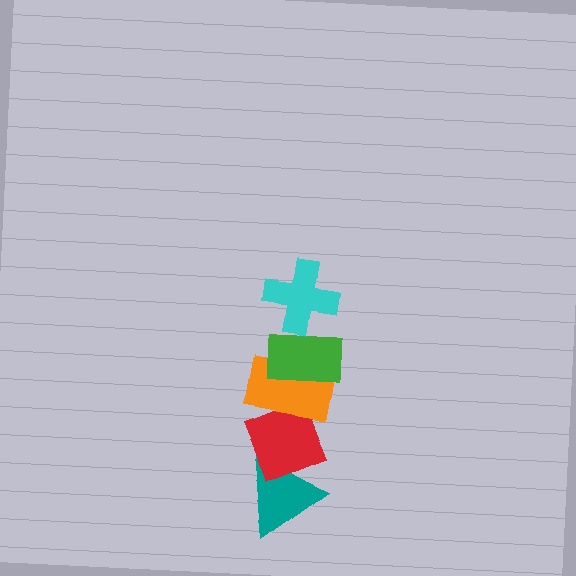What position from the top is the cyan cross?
The cyan cross is 1st from the top.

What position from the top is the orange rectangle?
The orange rectangle is 3rd from the top.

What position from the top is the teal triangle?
The teal triangle is 5th from the top.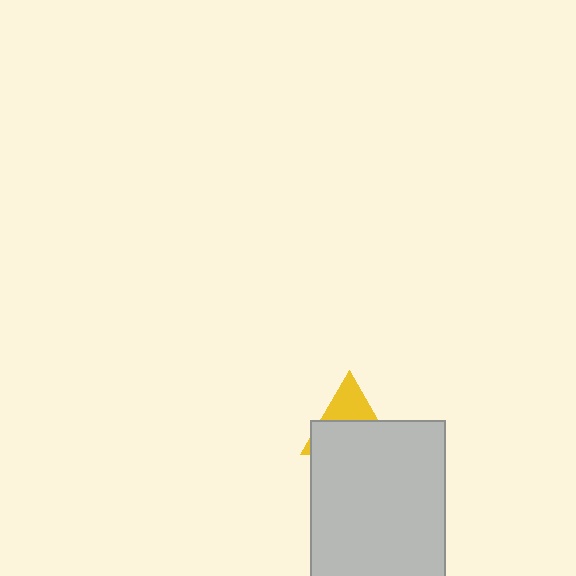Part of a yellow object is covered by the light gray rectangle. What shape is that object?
It is a triangle.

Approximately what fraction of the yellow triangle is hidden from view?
Roughly 64% of the yellow triangle is hidden behind the light gray rectangle.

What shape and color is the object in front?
The object in front is a light gray rectangle.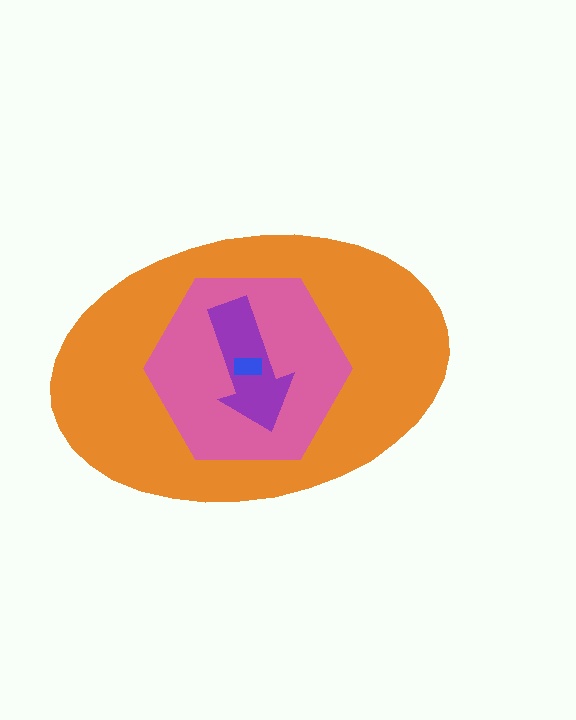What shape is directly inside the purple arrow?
The blue rectangle.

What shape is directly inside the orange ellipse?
The pink hexagon.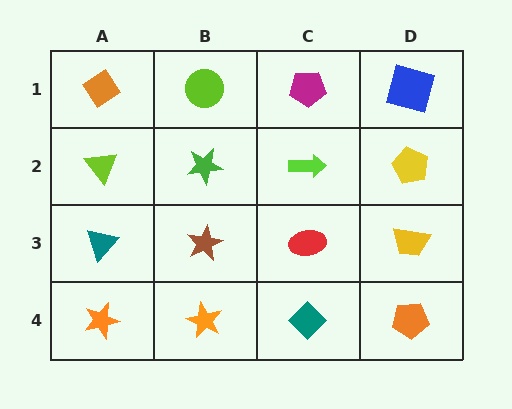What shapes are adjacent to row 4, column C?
A red ellipse (row 3, column C), an orange star (row 4, column B), an orange pentagon (row 4, column D).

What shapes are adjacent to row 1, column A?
A lime triangle (row 2, column A), a lime circle (row 1, column B).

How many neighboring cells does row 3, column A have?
3.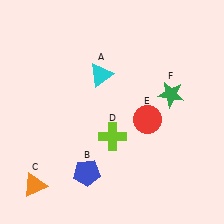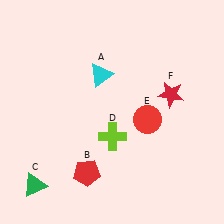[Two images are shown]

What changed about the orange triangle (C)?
In Image 1, C is orange. In Image 2, it changed to green.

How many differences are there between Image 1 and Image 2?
There are 3 differences between the two images.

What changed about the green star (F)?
In Image 1, F is green. In Image 2, it changed to red.